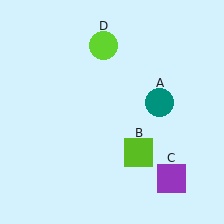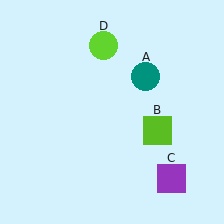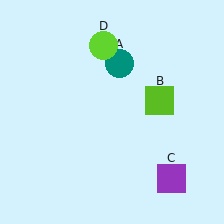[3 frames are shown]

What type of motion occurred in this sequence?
The teal circle (object A), lime square (object B) rotated counterclockwise around the center of the scene.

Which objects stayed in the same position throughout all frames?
Purple square (object C) and lime circle (object D) remained stationary.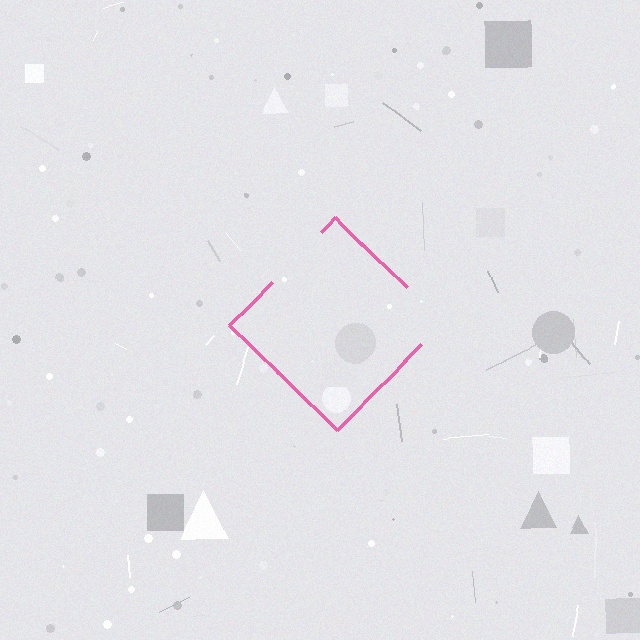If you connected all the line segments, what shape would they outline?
They would outline a diamond.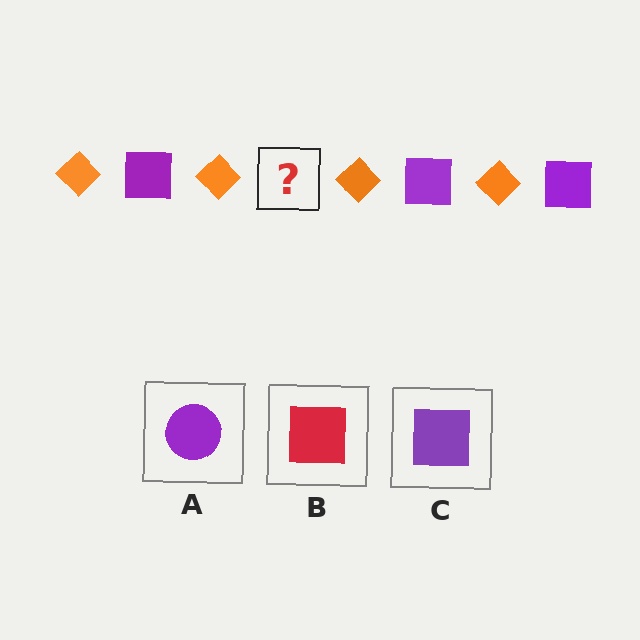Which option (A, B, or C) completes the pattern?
C.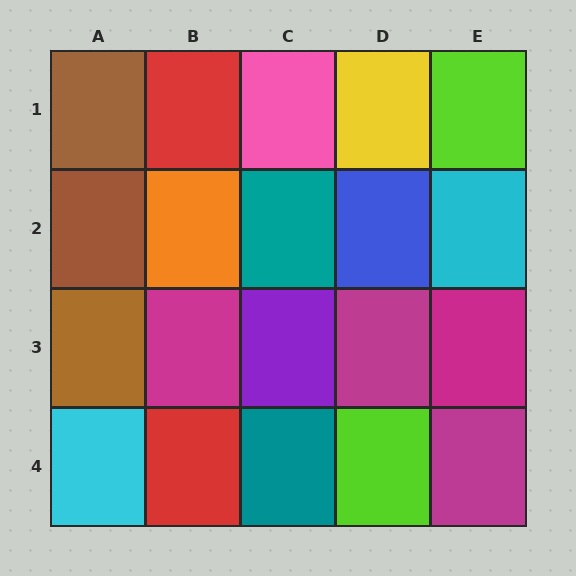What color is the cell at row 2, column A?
Brown.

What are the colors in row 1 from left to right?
Brown, red, pink, yellow, lime.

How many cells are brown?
3 cells are brown.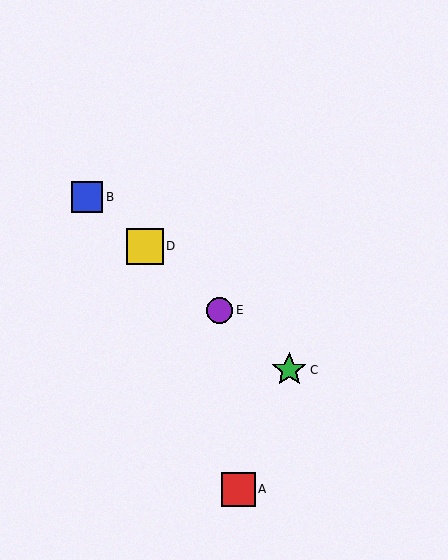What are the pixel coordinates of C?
Object C is at (289, 370).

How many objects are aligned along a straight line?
4 objects (B, C, D, E) are aligned along a straight line.